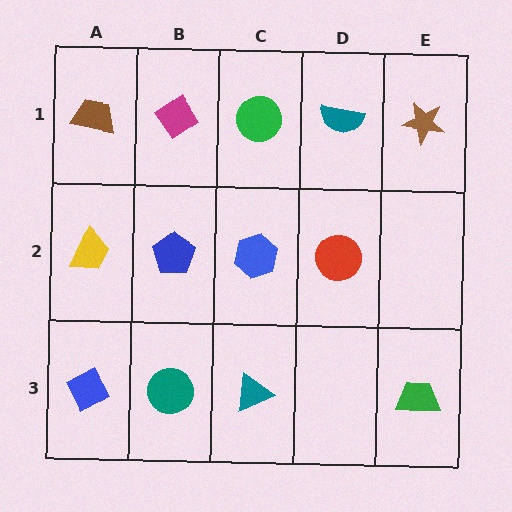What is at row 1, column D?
A teal semicircle.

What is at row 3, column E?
A green trapezoid.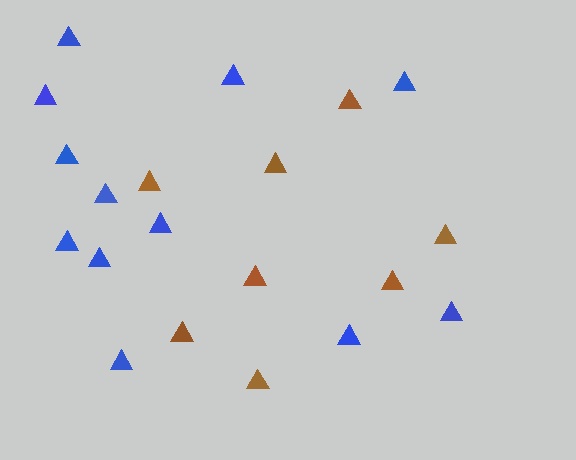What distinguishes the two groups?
There are 2 groups: one group of blue triangles (12) and one group of brown triangles (8).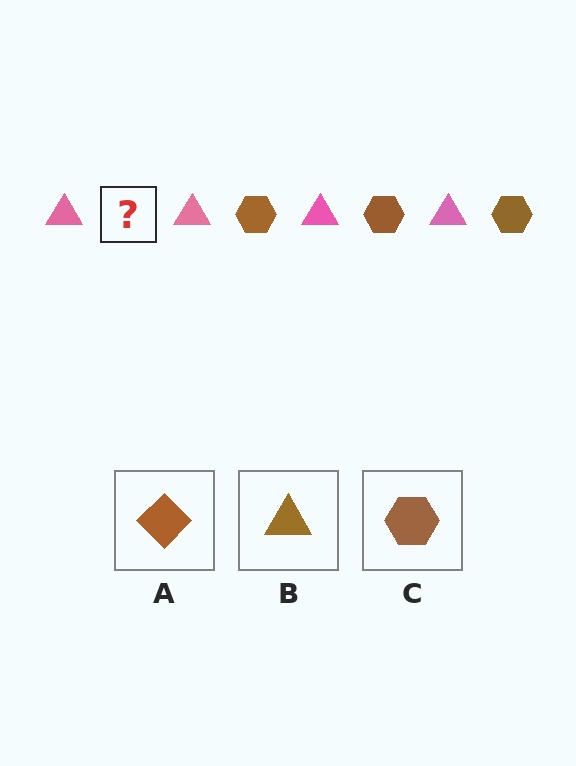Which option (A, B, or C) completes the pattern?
C.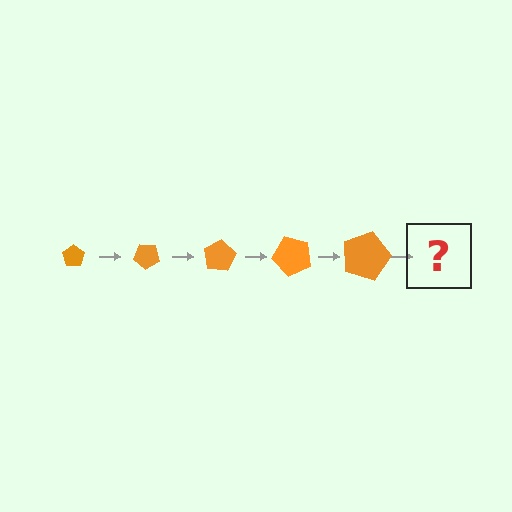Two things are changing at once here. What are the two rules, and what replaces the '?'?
The two rules are that the pentagon grows larger each step and it rotates 40 degrees each step. The '?' should be a pentagon, larger than the previous one and rotated 200 degrees from the start.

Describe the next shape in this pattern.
It should be a pentagon, larger than the previous one and rotated 200 degrees from the start.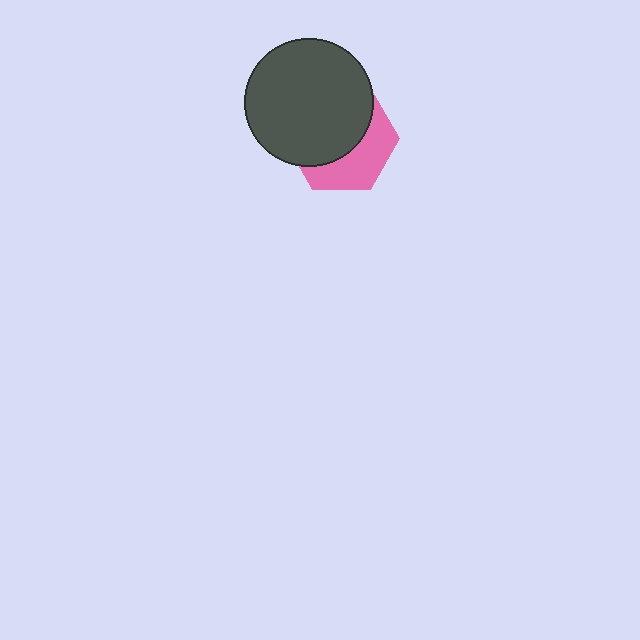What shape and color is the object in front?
The object in front is a dark gray circle.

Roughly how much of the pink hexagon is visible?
A small part of it is visible (roughly 41%).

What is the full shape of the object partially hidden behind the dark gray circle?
The partially hidden object is a pink hexagon.